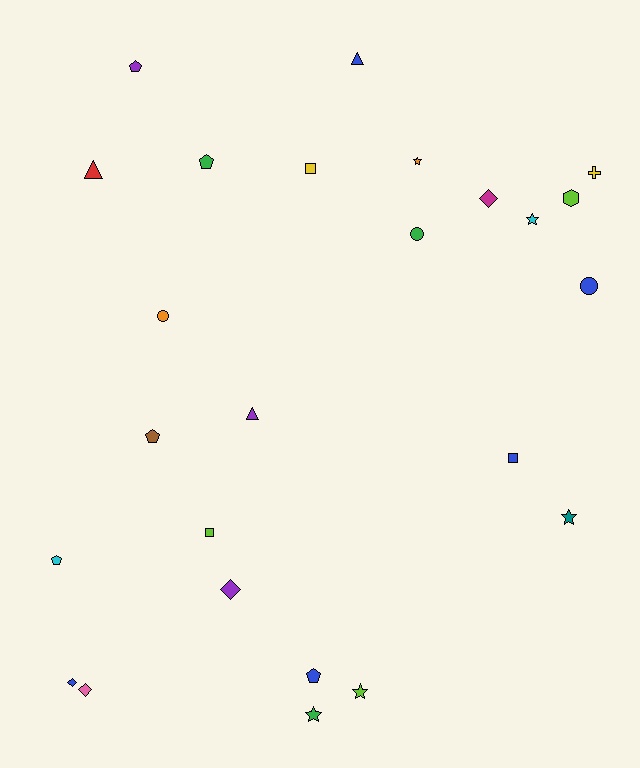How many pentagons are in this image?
There are 5 pentagons.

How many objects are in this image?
There are 25 objects.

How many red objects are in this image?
There is 1 red object.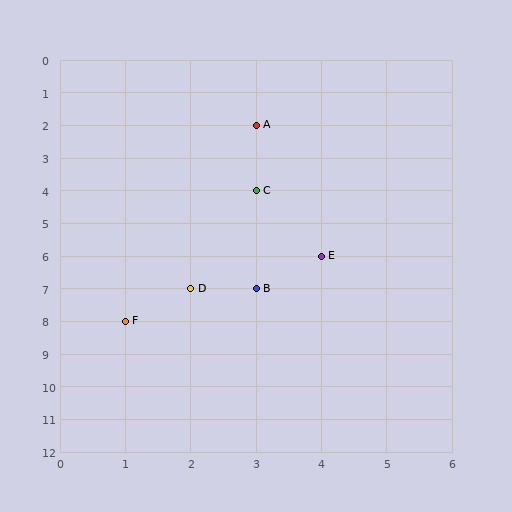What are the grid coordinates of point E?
Point E is at grid coordinates (4, 6).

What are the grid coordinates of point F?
Point F is at grid coordinates (1, 8).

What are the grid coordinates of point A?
Point A is at grid coordinates (3, 2).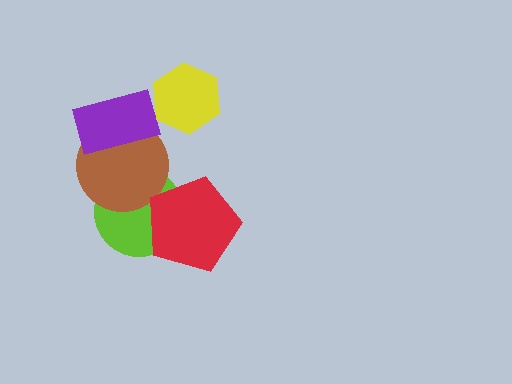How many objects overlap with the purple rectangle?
1 object overlaps with the purple rectangle.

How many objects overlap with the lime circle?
2 objects overlap with the lime circle.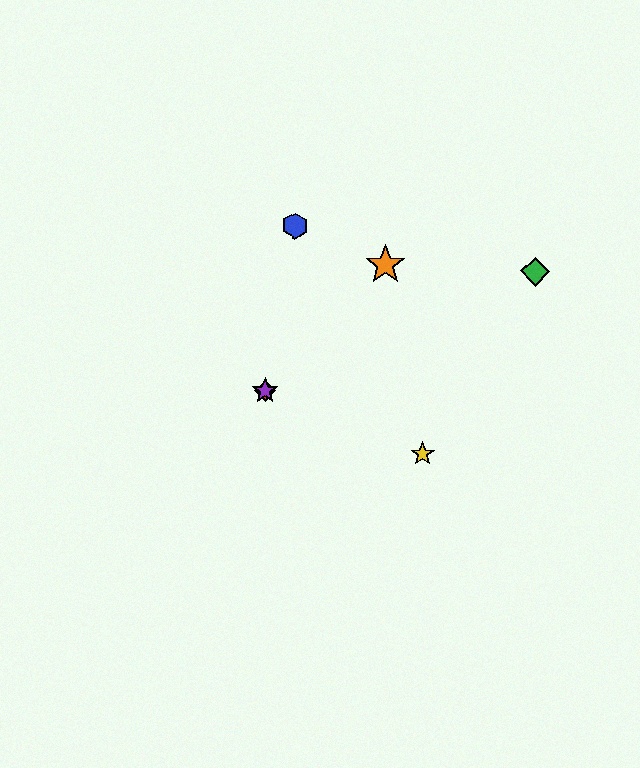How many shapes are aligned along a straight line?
3 shapes (the red diamond, the purple star, the orange star) are aligned along a straight line.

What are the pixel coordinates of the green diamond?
The green diamond is at (535, 271).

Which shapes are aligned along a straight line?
The red diamond, the purple star, the orange star are aligned along a straight line.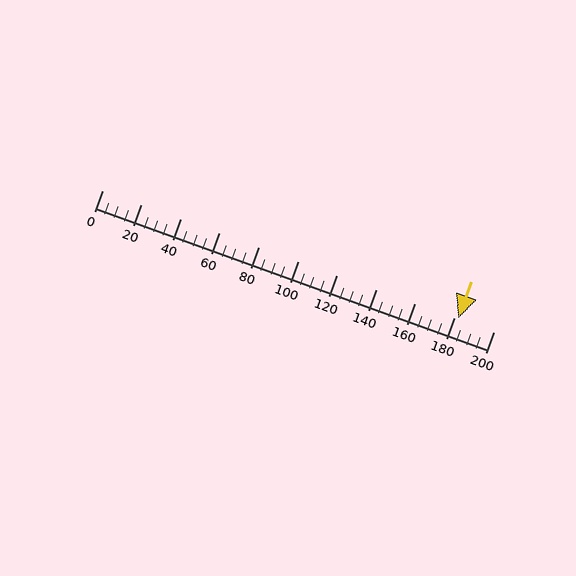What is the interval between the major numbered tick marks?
The major tick marks are spaced 20 units apart.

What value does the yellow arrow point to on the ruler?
The yellow arrow points to approximately 182.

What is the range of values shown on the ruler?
The ruler shows values from 0 to 200.